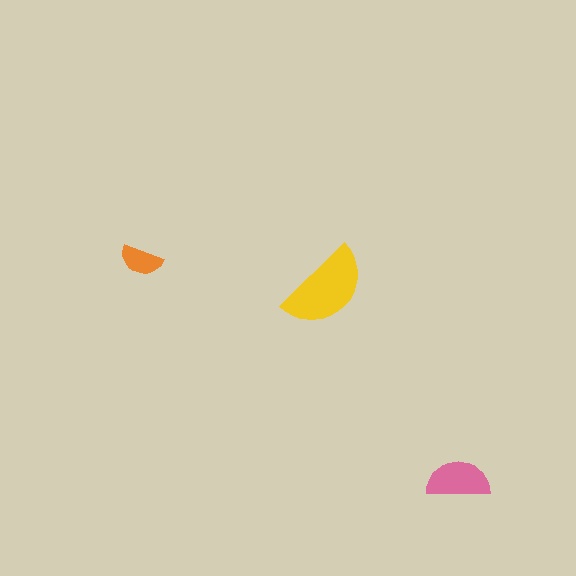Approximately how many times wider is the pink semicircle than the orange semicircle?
About 1.5 times wider.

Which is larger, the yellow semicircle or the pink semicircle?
The yellow one.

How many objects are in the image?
There are 3 objects in the image.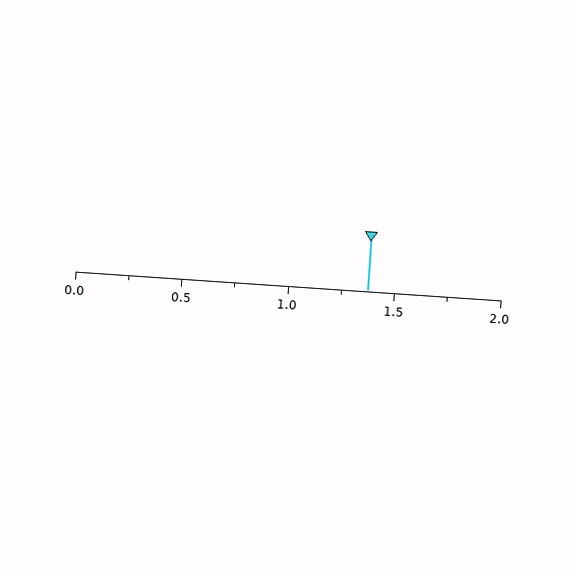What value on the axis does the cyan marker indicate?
The marker indicates approximately 1.38.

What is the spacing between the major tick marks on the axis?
The major ticks are spaced 0.5 apart.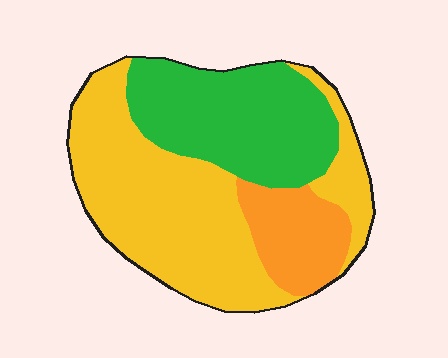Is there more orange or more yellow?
Yellow.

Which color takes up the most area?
Yellow, at roughly 50%.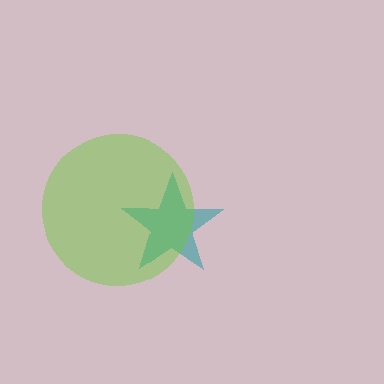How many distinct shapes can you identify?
There are 2 distinct shapes: a teal star, a lime circle.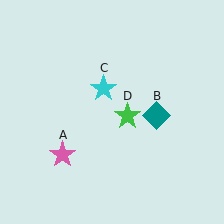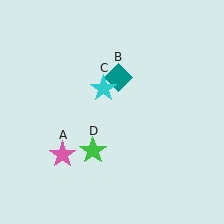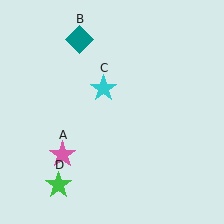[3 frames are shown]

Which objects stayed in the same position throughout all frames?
Pink star (object A) and cyan star (object C) remained stationary.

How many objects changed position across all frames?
2 objects changed position: teal diamond (object B), green star (object D).